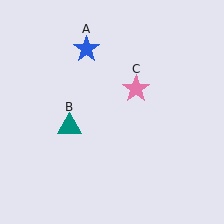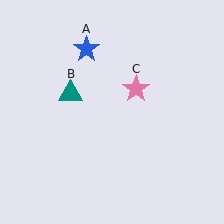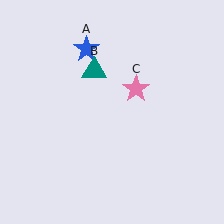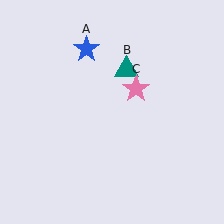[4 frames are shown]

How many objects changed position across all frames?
1 object changed position: teal triangle (object B).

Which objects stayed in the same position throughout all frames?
Blue star (object A) and pink star (object C) remained stationary.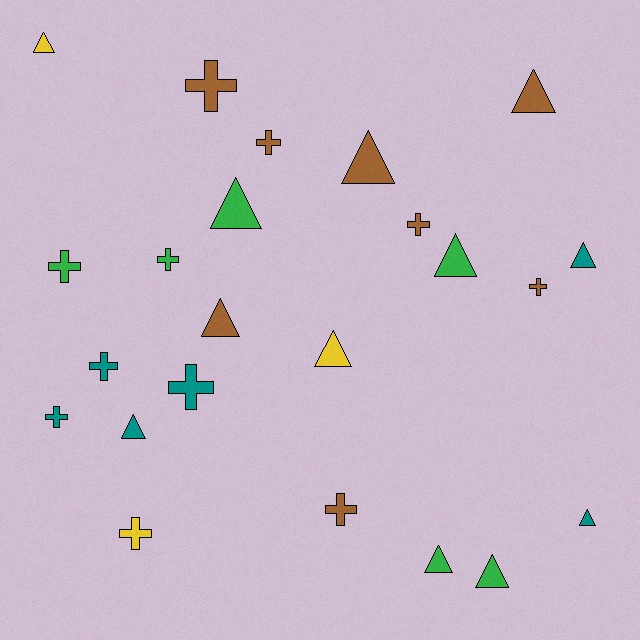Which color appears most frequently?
Brown, with 8 objects.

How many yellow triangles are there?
There are 2 yellow triangles.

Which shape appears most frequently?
Triangle, with 12 objects.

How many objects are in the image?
There are 23 objects.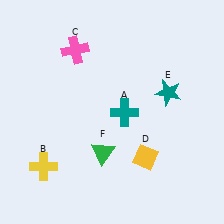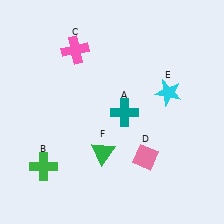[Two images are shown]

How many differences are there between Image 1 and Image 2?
There are 3 differences between the two images.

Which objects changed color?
B changed from yellow to green. D changed from yellow to pink. E changed from teal to cyan.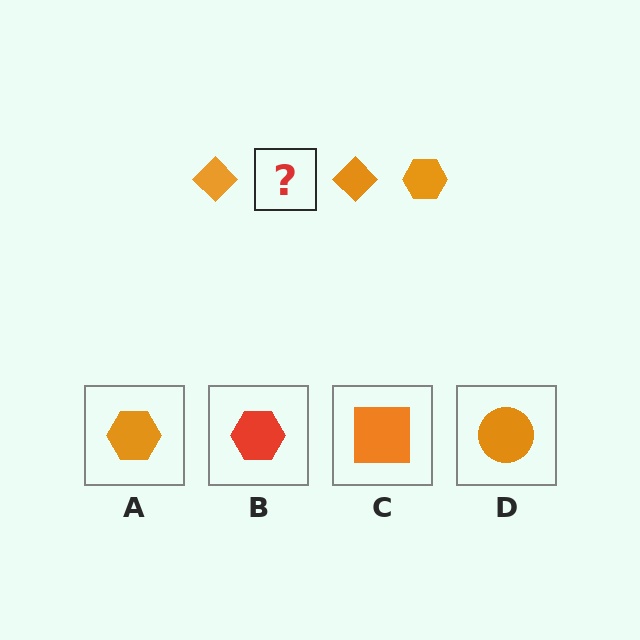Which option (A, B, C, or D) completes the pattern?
A.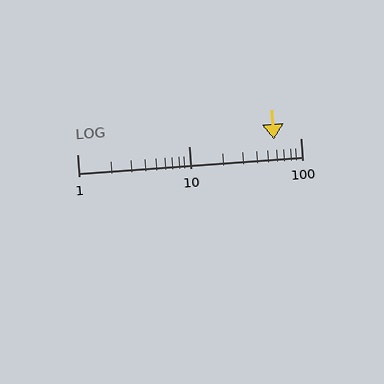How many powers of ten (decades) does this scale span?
The scale spans 2 decades, from 1 to 100.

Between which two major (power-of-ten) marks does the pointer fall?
The pointer is between 10 and 100.